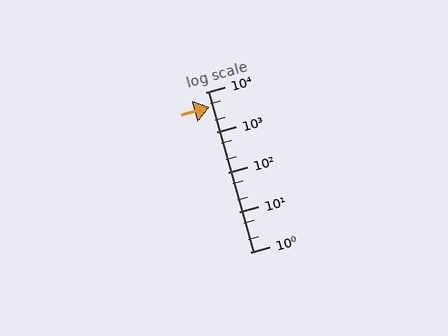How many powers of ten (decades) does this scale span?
The scale spans 4 decades, from 1 to 10000.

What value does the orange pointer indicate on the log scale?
The pointer indicates approximately 4300.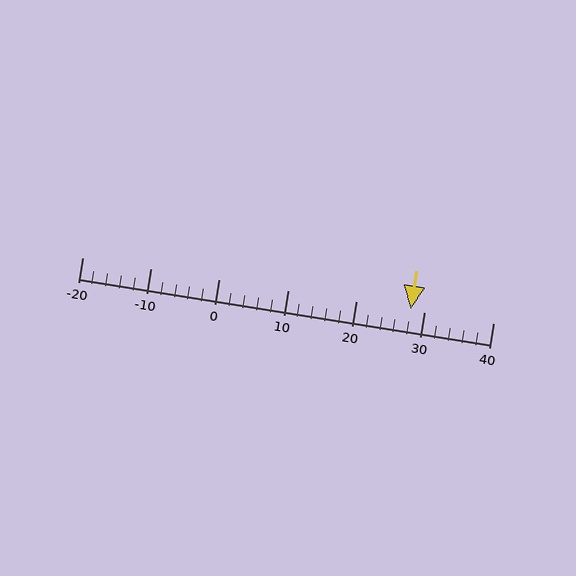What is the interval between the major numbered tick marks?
The major tick marks are spaced 10 units apart.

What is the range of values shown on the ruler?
The ruler shows values from -20 to 40.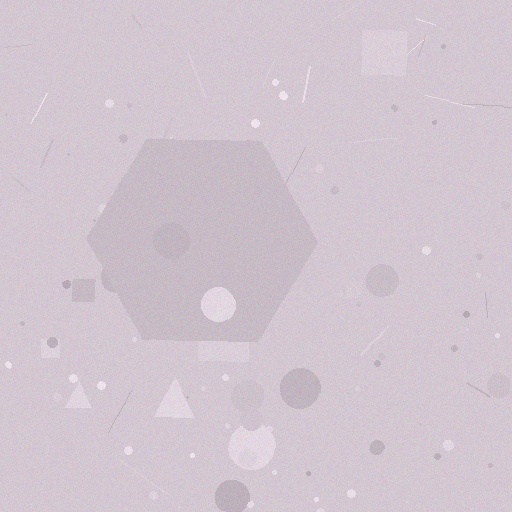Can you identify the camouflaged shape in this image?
The camouflaged shape is a hexagon.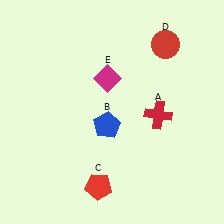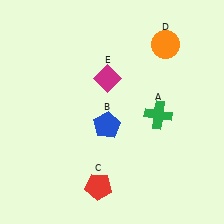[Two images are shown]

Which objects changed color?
A changed from red to green. D changed from red to orange.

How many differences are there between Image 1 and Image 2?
There are 2 differences between the two images.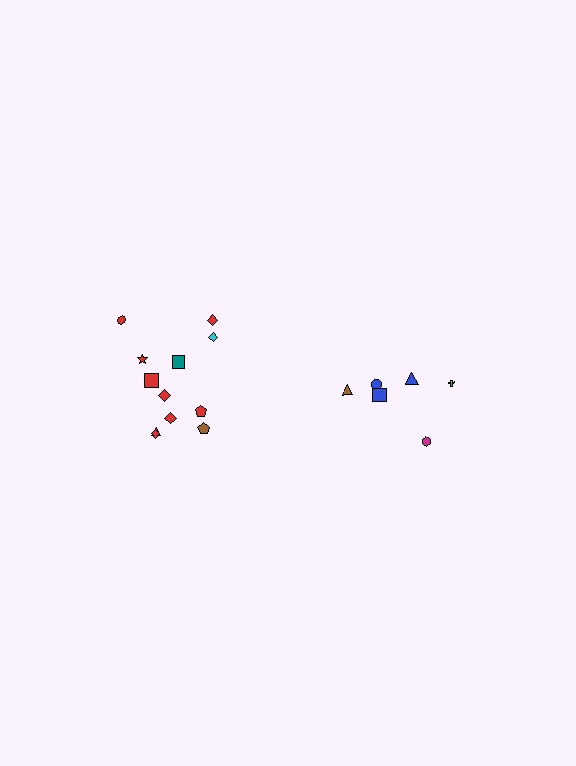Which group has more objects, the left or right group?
The left group.